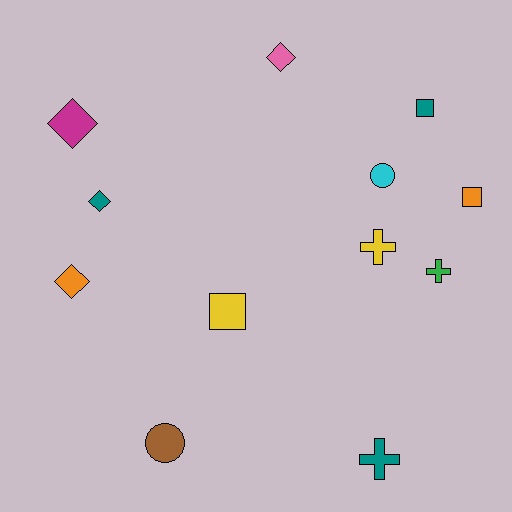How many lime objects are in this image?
There are no lime objects.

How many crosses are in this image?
There are 3 crosses.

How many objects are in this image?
There are 12 objects.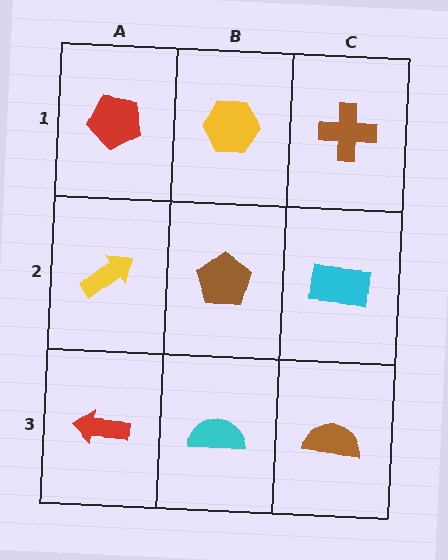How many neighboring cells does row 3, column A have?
2.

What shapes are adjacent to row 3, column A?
A yellow arrow (row 2, column A), a cyan semicircle (row 3, column B).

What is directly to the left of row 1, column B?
A red pentagon.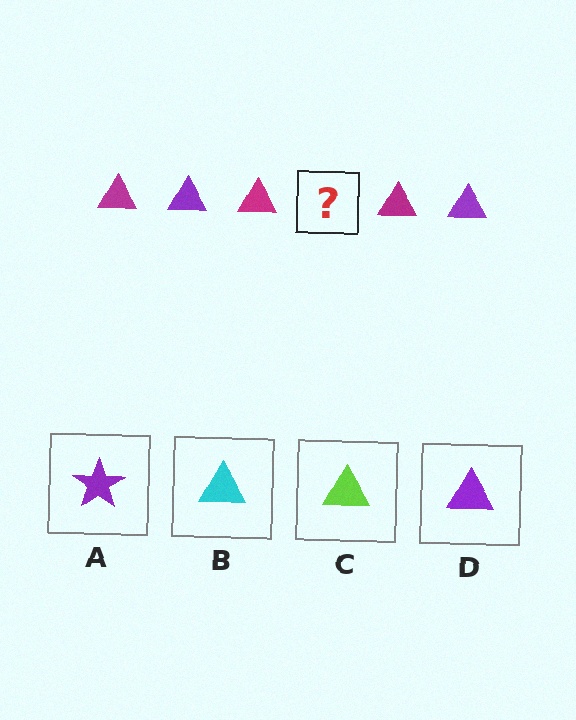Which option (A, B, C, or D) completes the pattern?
D.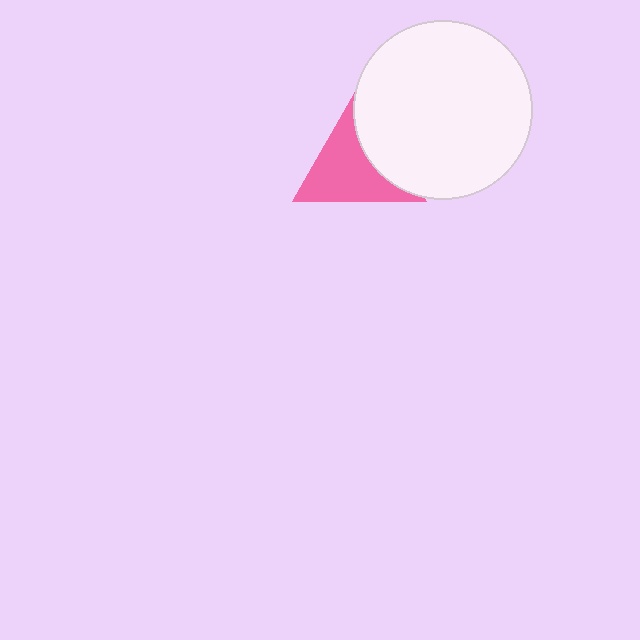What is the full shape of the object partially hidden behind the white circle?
The partially hidden object is a pink triangle.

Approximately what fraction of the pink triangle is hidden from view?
Roughly 36% of the pink triangle is hidden behind the white circle.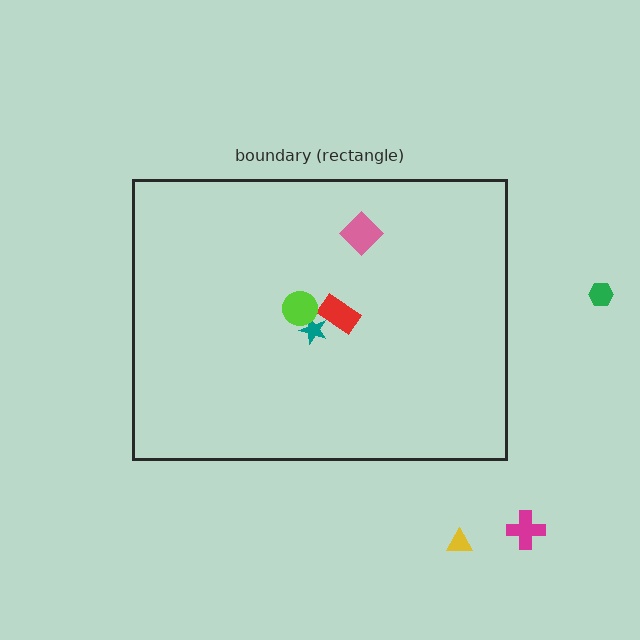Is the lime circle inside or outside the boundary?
Inside.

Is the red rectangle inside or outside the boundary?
Inside.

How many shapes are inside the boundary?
4 inside, 3 outside.